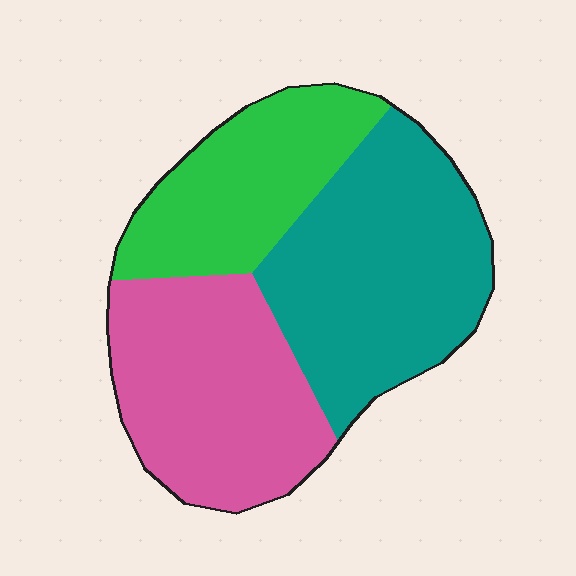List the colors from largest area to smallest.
From largest to smallest: teal, pink, green.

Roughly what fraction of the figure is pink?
Pink covers around 35% of the figure.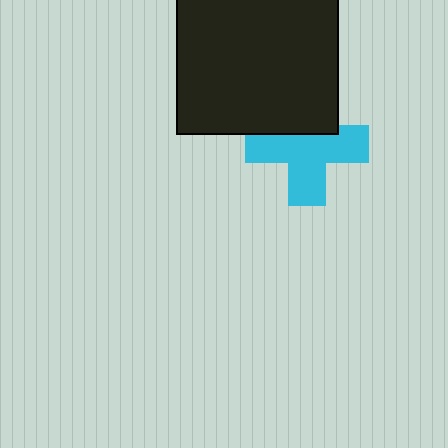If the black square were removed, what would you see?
You would see the complete cyan cross.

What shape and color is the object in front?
The object in front is a black square.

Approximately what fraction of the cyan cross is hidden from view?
Roughly 33% of the cyan cross is hidden behind the black square.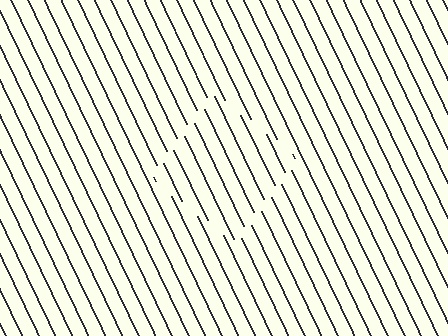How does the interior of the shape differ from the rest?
The interior of the shape contains the same grating, shifted by half a period — the contour is defined by the phase discontinuity where line-ends from the inner and outer gratings abut.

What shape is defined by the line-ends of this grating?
An illusory square. The interior of the shape contains the same grating, shifted by half a period — the contour is defined by the phase discontinuity where line-ends from the inner and outer gratings abut.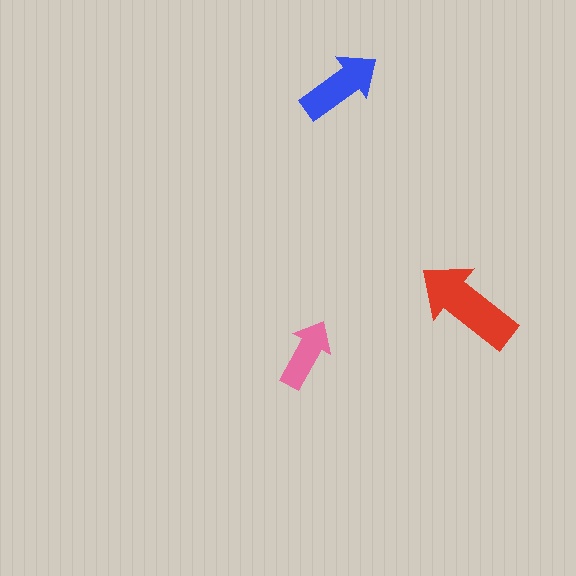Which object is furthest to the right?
The red arrow is rightmost.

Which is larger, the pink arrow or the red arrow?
The red one.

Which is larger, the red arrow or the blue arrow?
The red one.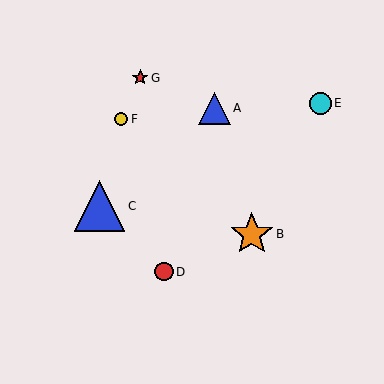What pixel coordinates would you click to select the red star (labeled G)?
Click at (140, 78) to select the red star G.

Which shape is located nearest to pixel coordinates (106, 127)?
The yellow circle (labeled F) at (121, 119) is nearest to that location.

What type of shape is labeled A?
Shape A is a blue triangle.